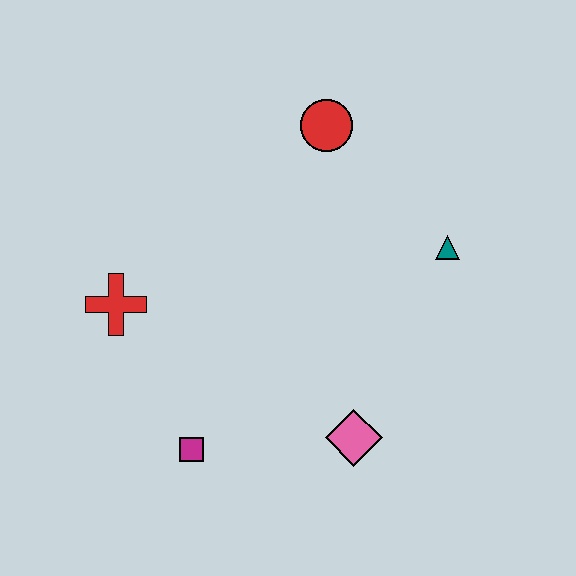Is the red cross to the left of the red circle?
Yes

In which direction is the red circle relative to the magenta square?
The red circle is above the magenta square.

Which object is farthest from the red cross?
The teal triangle is farthest from the red cross.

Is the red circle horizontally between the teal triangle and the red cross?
Yes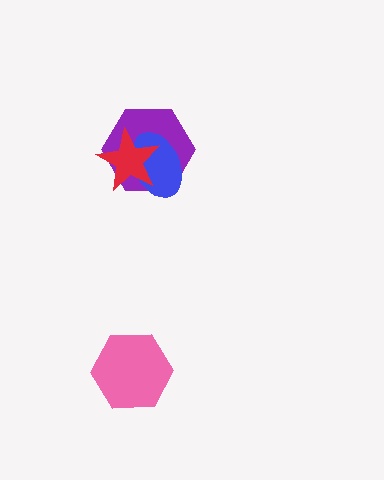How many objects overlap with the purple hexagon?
2 objects overlap with the purple hexagon.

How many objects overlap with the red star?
2 objects overlap with the red star.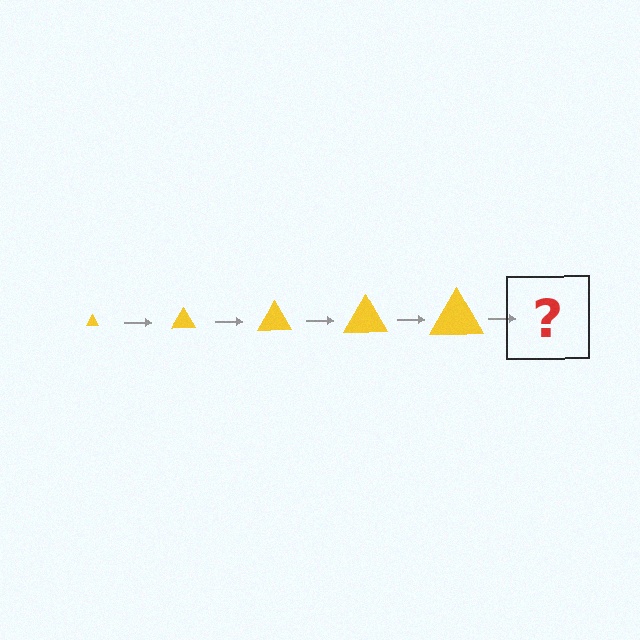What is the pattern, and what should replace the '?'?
The pattern is that the triangle gets progressively larger each step. The '?' should be a yellow triangle, larger than the previous one.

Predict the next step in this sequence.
The next step is a yellow triangle, larger than the previous one.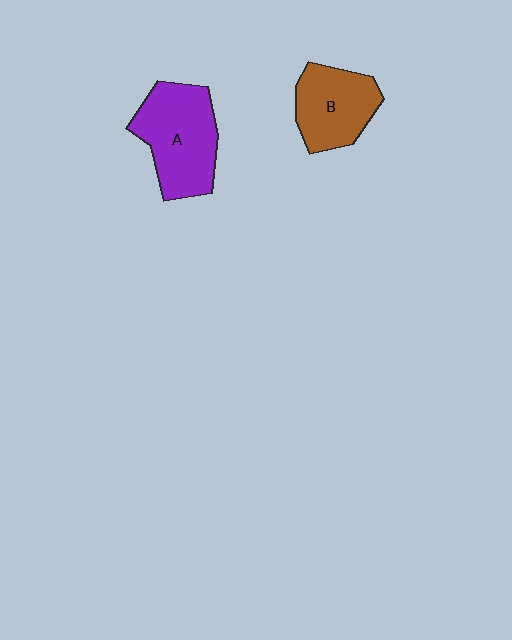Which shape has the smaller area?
Shape B (brown).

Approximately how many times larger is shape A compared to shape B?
Approximately 1.3 times.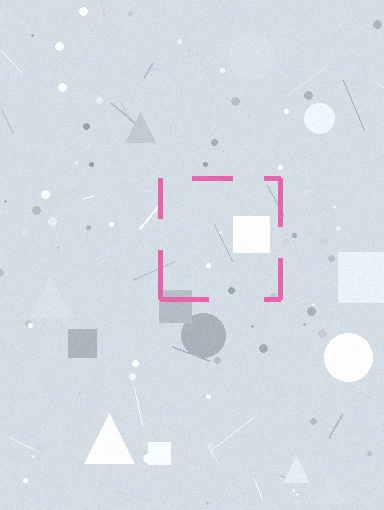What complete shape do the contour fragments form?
The contour fragments form a square.